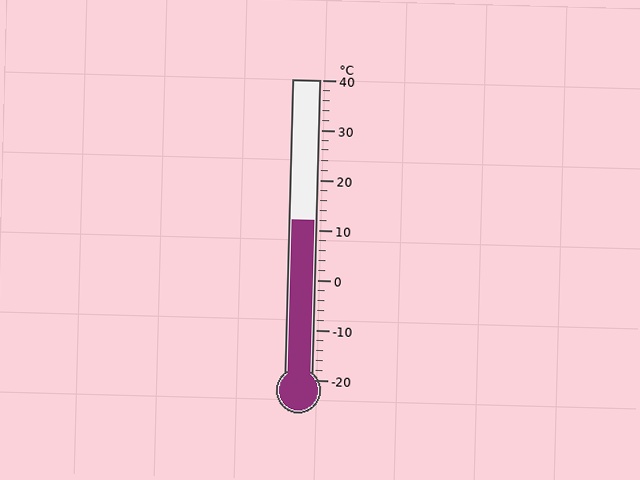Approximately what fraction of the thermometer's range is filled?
The thermometer is filled to approximately 55% of its range.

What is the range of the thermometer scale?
The thermometer scale ranges from -20°C to 40°C.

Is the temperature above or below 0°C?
The temperature is above 0°C.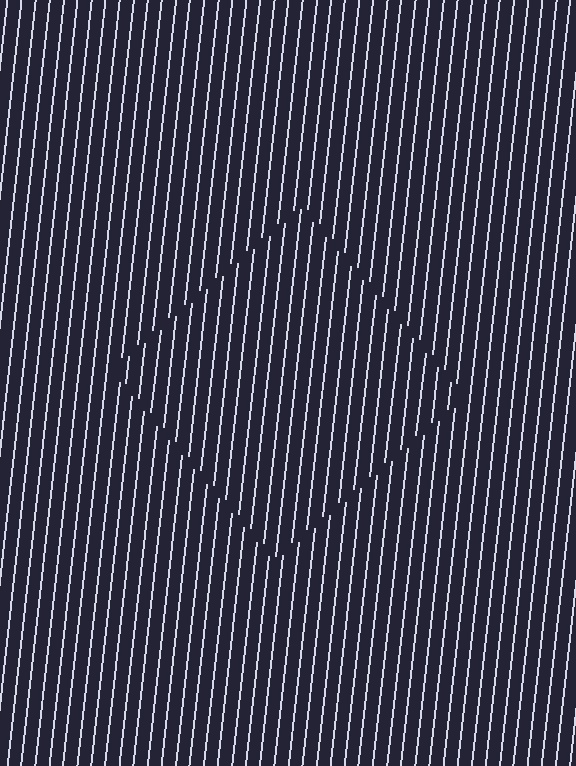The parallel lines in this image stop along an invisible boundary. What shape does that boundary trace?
An illusory square. The interior of the shape contains the same grating, shifted by half a period — the contour is defined by the phase discontinuity where line-ends from the inner and outer gratings abut.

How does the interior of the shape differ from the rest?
The interior of the shape contains the same grating, shifted by half a period — the contour is defined by the phase discontinuity where line-ends from the inner and outer gratings abut.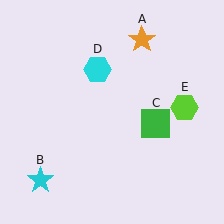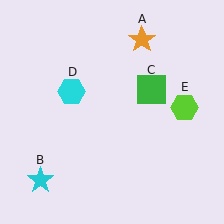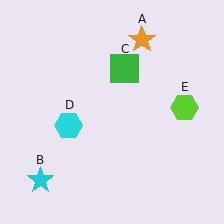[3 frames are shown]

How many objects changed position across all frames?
2 objects changed position: green square (object C), cyan hexagon (object D).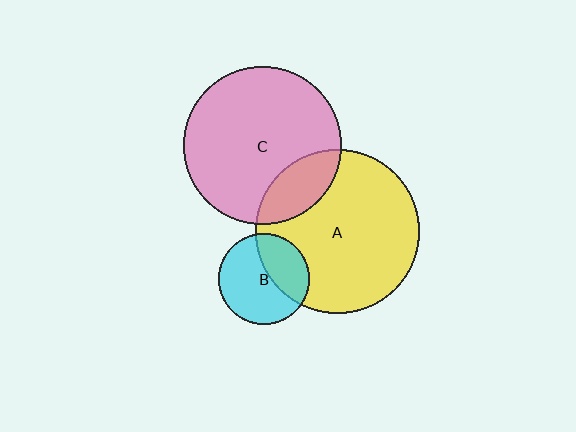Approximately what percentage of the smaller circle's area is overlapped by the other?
Approximately 20%.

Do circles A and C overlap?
Yes.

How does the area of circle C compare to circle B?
Approximately 3.0 times.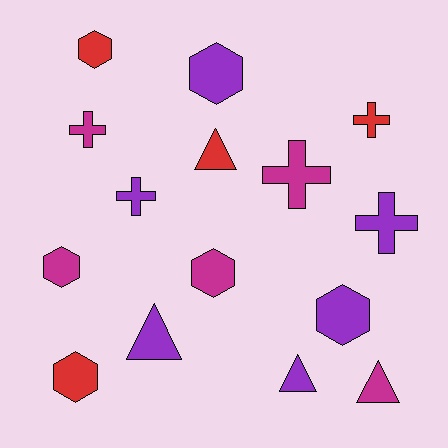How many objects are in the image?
There are 15 objects.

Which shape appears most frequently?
Hexagon, with 6 objects.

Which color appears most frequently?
Purple, with 6 objects.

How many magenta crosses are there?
There are 2 magenta crosses.